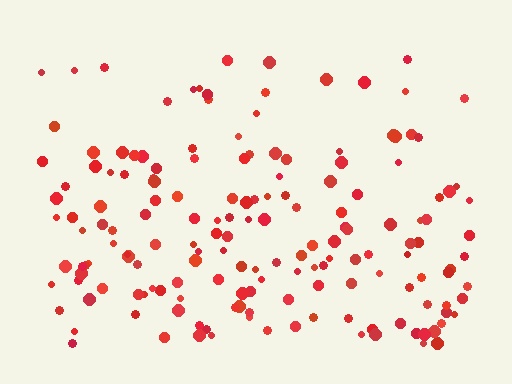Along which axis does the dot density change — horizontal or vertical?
Vertical.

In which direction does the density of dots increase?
From top to bottom, with the bottom side densest.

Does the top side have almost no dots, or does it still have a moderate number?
Still a moderate number, just noticeably fewer than the bottom.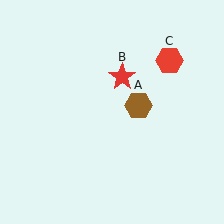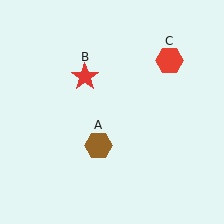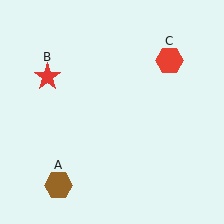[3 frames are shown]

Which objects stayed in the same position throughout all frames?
Red hexagon (object C) remained stationary.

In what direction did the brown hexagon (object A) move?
The brown hexagon (object A) moved down and to the left.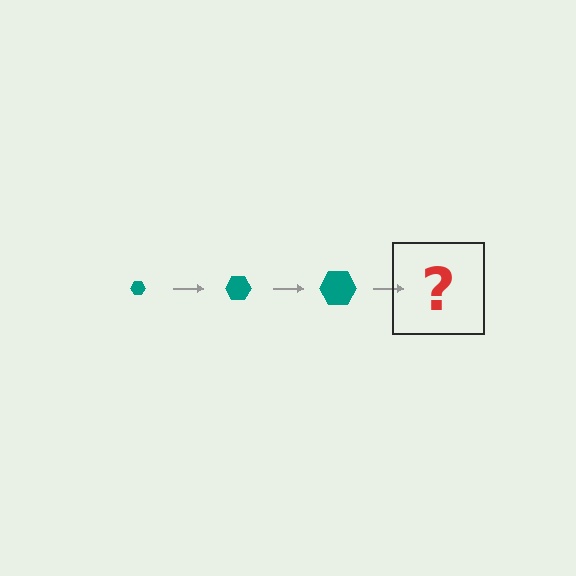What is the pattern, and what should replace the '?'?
The pattern is that the hexagon gets progressively larger each step. The '?' should be a teal hexagon, larger than the previous one.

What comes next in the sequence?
The next element should be a teal hexagon, larger than the previous one.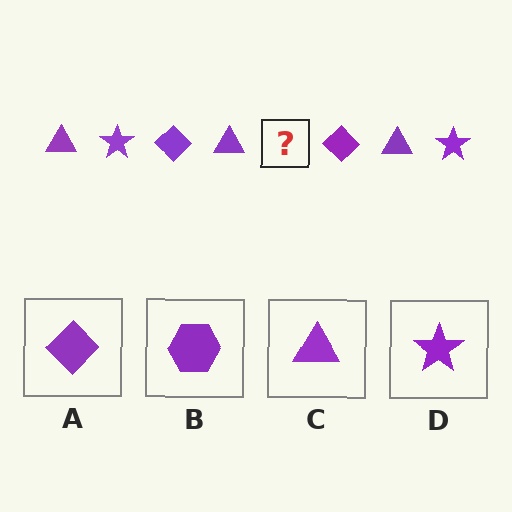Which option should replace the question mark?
Option D.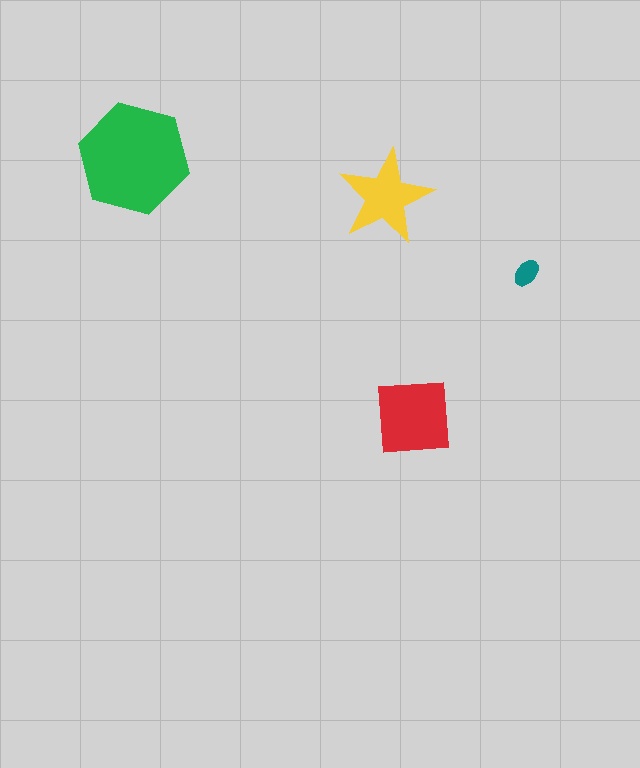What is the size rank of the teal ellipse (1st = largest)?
4th.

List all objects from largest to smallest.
The green hexagon, the red square, the yellow star, the teal ellipse.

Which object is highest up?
The green hexagon is topmost.